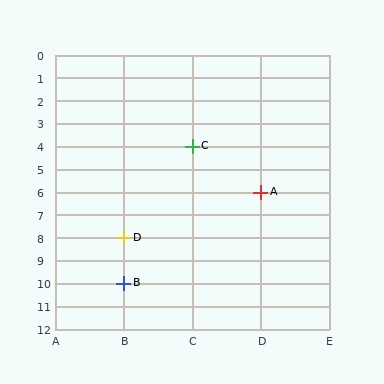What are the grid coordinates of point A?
Point A is at grid coordinates (D, 6).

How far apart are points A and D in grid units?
Points A and D are 2 columns and 2 rows apart (about 2.8 grid units diagonally).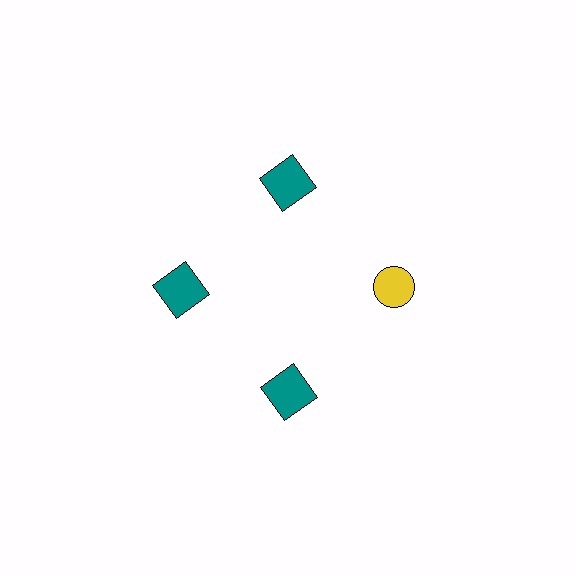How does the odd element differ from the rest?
It differs in both color (yellow instead of teal) and shape (circle instead of square).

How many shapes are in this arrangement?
There are 4 shapes arranged in a ring pattern.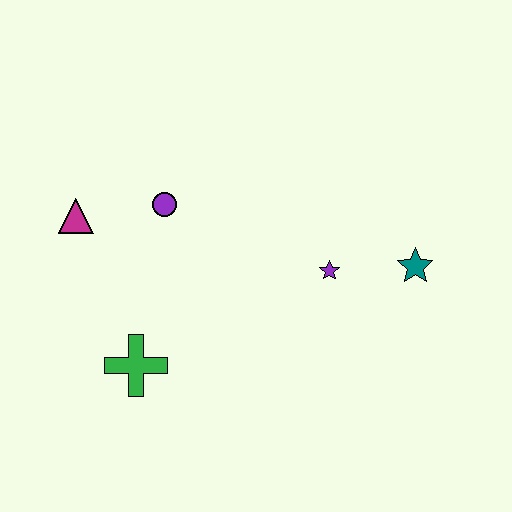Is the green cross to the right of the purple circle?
No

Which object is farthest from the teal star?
The magenta triangle is farthest from the teal star.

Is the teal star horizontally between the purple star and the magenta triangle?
No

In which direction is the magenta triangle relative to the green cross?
The magenta triangle is above the green cross.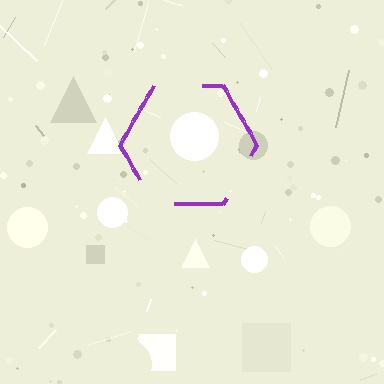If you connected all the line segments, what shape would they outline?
They would outline a hexagon.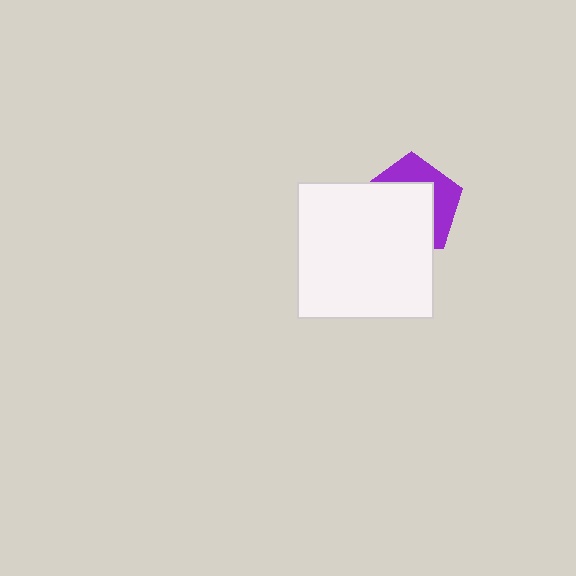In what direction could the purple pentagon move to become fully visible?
The purple pentagon could move toward the upper-right. That would shift it out from behind the white square entirely.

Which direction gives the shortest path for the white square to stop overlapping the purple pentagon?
Moving toward the lower-left gives the shortest separation.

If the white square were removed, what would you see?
You would see the complete purple pentagon.